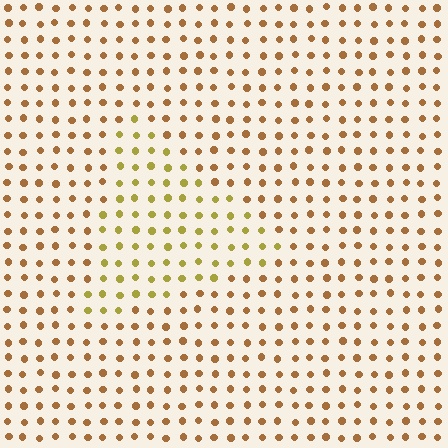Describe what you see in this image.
The image is filled with small brown elements in a uniform arrangement. A triangle-shaped region is visible where the elements are tinted to a slightly different hue, forming a subtle color boundary.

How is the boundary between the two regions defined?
The boundary is defined purely by a slight shift in hue (about 31 degrees). Spacing, size, and orientation are identical on both sides.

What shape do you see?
I see a triangle.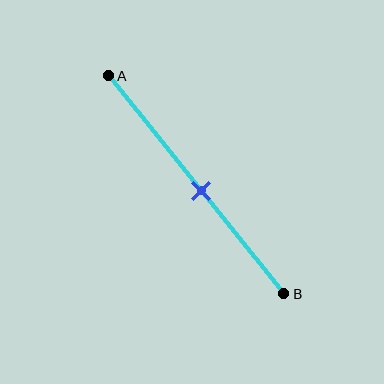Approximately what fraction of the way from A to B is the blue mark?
The blue mark is approximately 55% of the way from A to B.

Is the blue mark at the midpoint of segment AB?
Yes, the mark is approximately at the midpoint.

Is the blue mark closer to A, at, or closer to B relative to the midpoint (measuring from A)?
The blue mark is approximately at the midpoint of segment AB.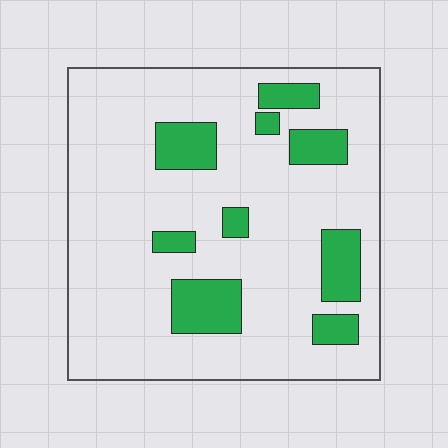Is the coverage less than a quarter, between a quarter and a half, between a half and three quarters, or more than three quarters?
Less than a quarter.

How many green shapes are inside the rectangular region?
9.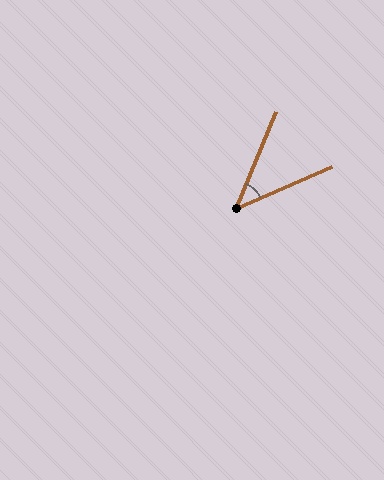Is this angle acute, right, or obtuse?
It is acute.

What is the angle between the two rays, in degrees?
Approximately 44 degrees.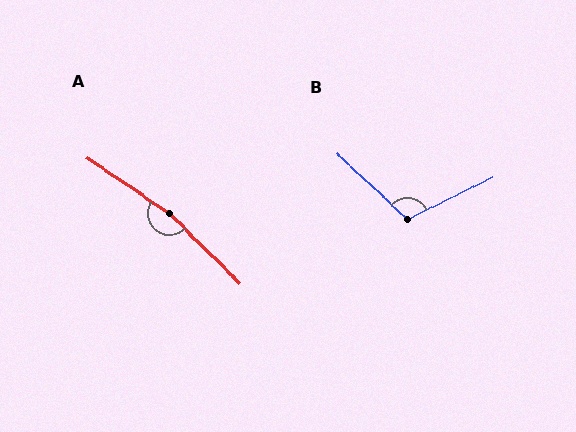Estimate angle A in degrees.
Approximately 169 degrees.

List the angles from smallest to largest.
B (111°), A (169°).